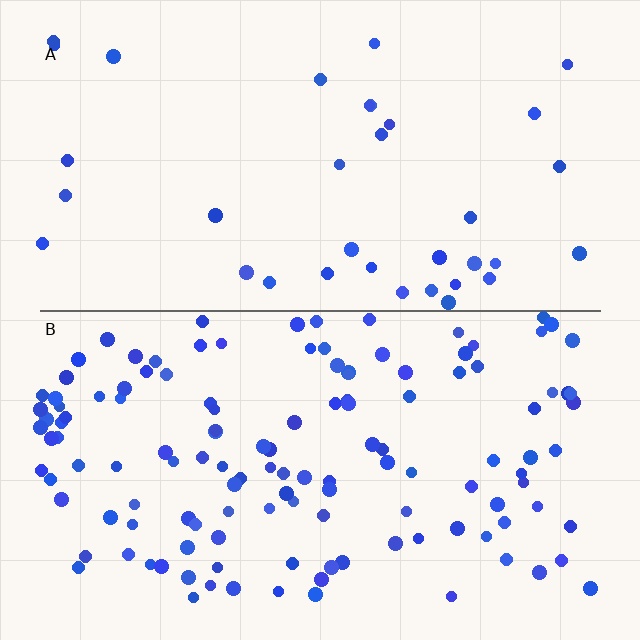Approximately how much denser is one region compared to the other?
Approximately 3.7× — region B over region A.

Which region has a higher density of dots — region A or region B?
B (the bottom).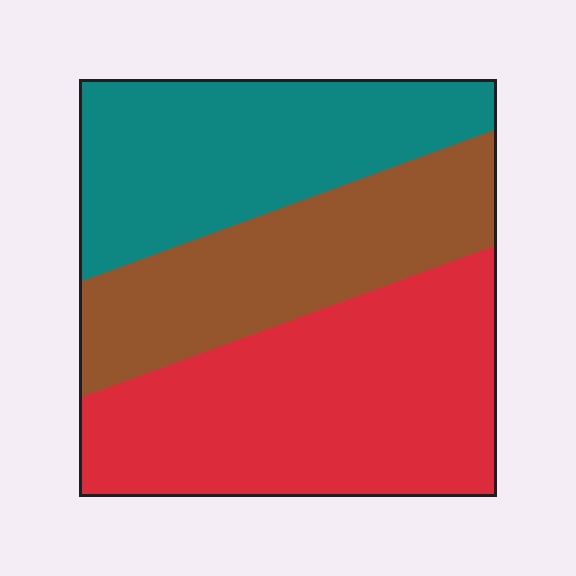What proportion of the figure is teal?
Teal takes up about one third (1/3) of the figure.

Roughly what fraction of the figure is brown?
Brown covers 28% of the figure.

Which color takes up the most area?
Red, at roughly 40%.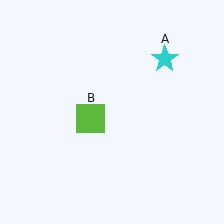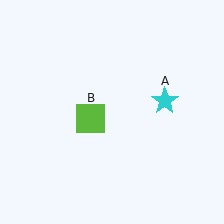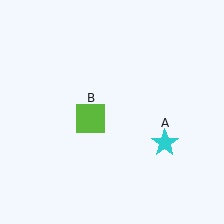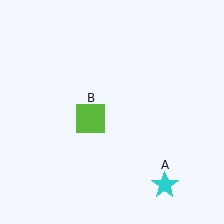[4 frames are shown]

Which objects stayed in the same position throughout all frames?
Lime square (object B) remained stationary.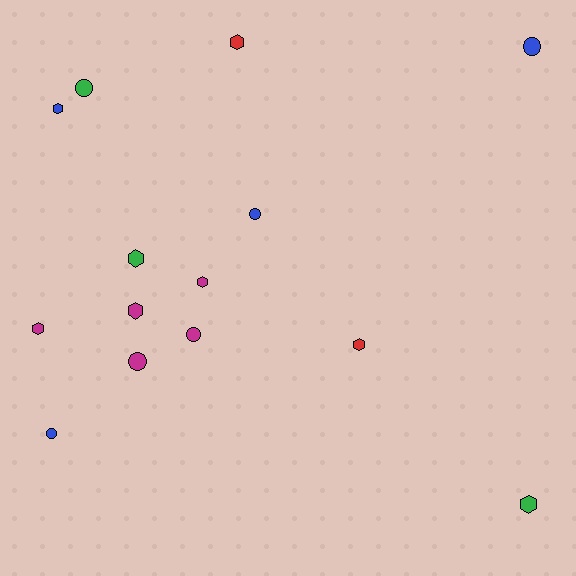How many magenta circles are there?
There are 2 magenta circles.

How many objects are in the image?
There are 14 objects.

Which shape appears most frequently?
Hexagon, with 8 objects.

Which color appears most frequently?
Magenta, with 5 objects.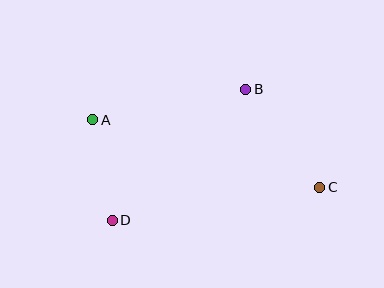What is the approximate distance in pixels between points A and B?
The distance between A and B is approximately 156 pixels.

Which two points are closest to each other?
Points A and D are closest to each other.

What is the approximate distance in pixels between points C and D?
The distance between C and D is approximately 210 pixels.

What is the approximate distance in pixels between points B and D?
The distance between B and D is approximately 187 pixels.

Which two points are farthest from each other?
Points A and C are farthest from each other.